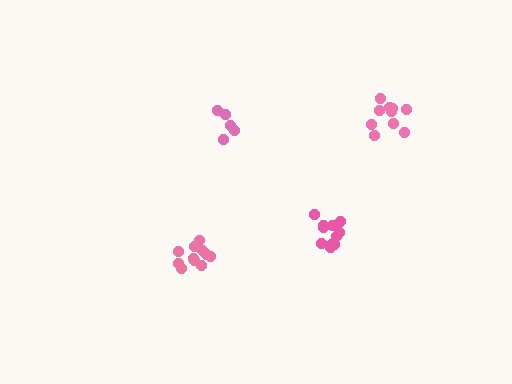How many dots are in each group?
Group 1: 11 dots, Group 2: 5 dots, Group 3: 11 dots, Group 4: 10 dots (37 total).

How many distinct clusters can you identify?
There are 4 distinct clusters.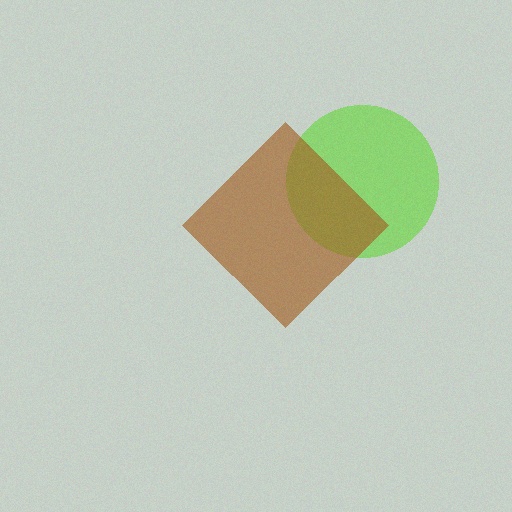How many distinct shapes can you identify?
There are 2 distinct shapes: a lime circle, a brown diamond.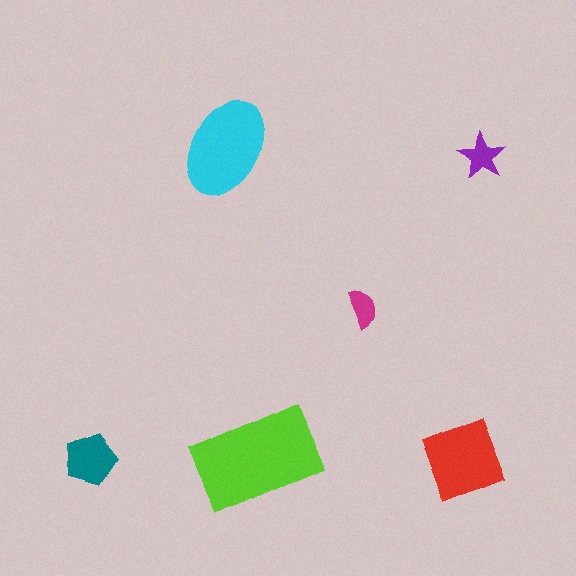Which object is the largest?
The lime rectangle.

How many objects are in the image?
There are 6 objects in the image.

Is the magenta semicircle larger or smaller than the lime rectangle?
Smaller.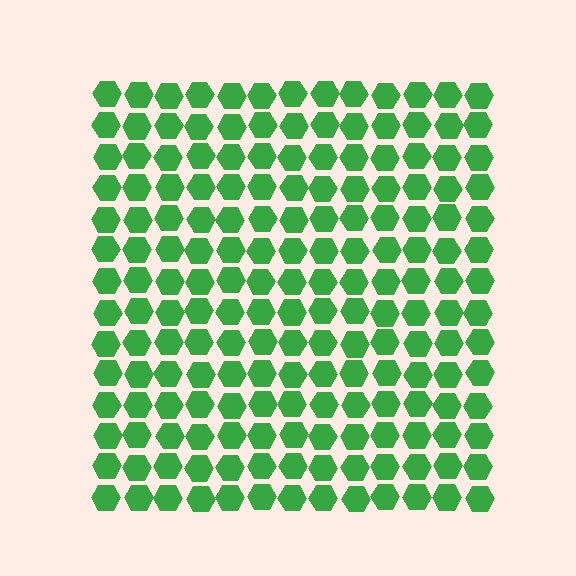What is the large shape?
The large shape is a square.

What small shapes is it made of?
It is made of small hexagons.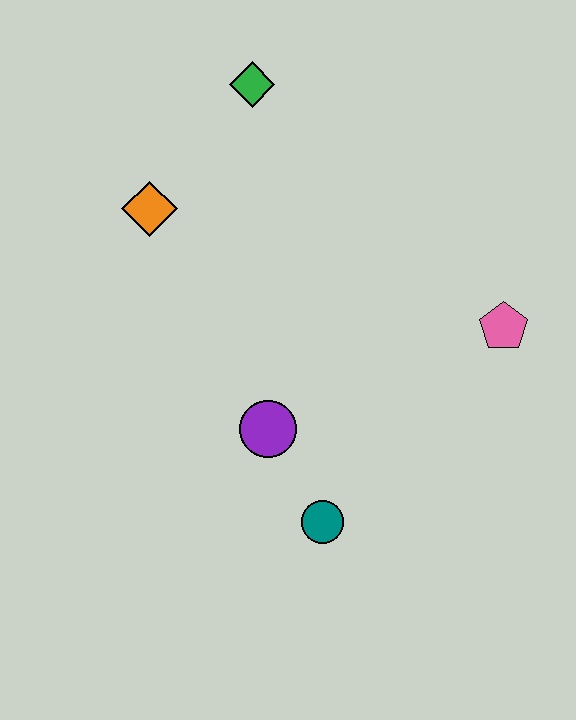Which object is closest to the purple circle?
The teal circle is closest to the purple circle.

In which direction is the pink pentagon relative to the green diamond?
The pink pentagon is to the right of the green diamond.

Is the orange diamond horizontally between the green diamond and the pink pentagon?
No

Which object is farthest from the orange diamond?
The pink pentagon is farthest from the orange diamond.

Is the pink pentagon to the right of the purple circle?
Yes